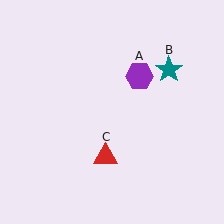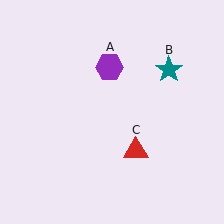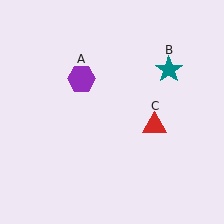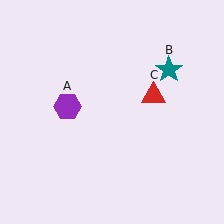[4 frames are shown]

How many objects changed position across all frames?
2 objects changed position: purple hexagon (object A), red triangle (object C).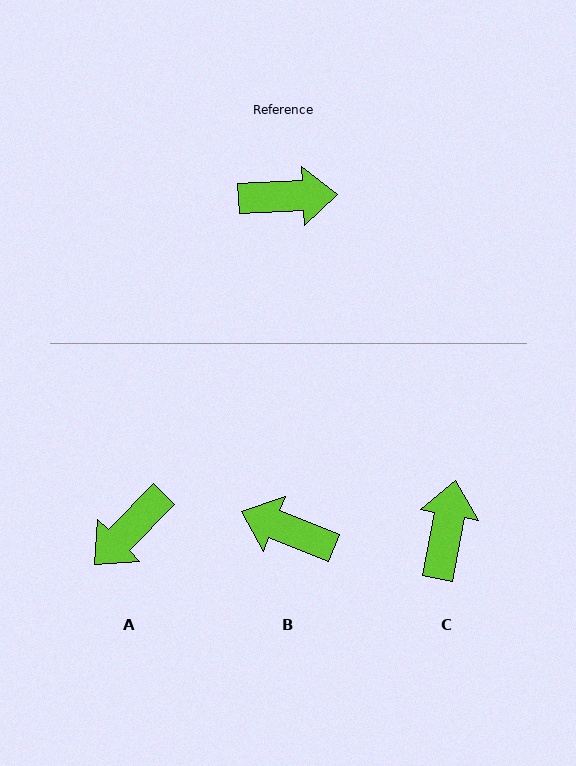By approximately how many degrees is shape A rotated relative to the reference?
Approximately 138 degrees clockwise.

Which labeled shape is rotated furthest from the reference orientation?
B, about 156 degrees away.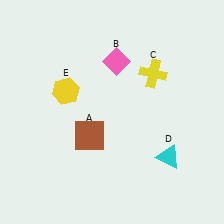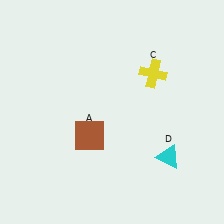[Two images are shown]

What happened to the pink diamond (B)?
The pink diamond (B) was removed in Image 2. It was in the top-right area of Image 1.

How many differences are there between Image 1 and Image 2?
There are 2 differences between the two images.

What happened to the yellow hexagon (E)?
The yellow hexagon (E) was removed in Image 2. It was in the top-left area of Image 1.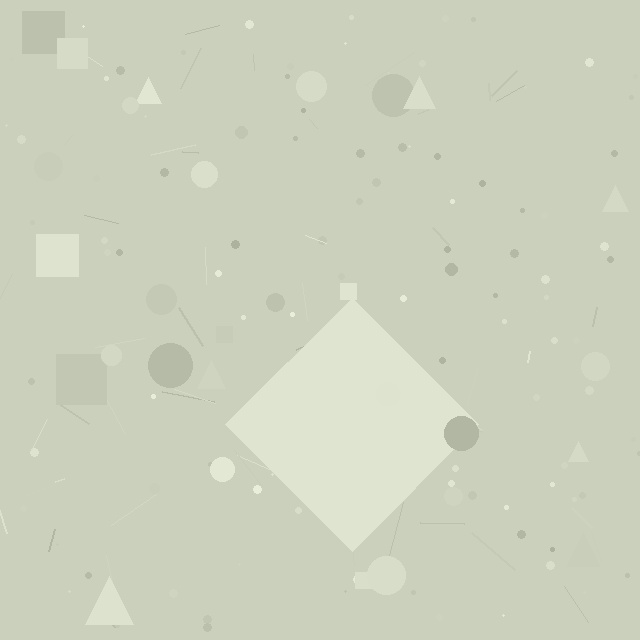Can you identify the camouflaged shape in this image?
The camouflaged shape is a diamond.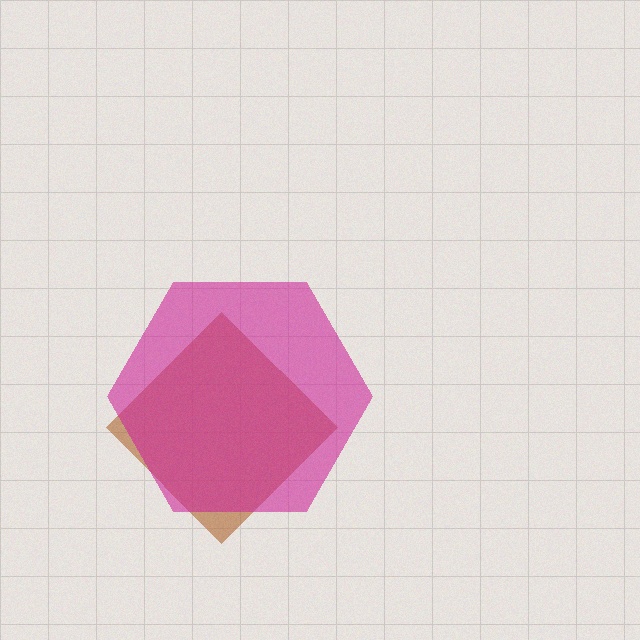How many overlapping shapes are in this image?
There are 2 overlapping shapes in the image.